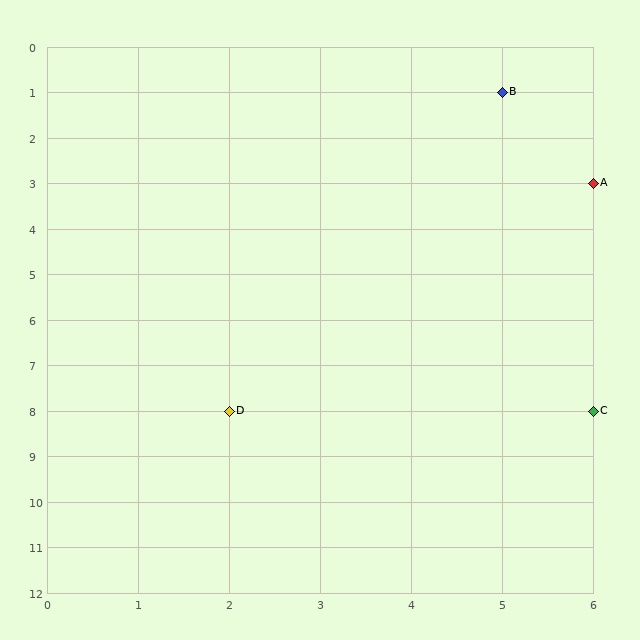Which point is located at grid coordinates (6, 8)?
Point C is at (6, 8).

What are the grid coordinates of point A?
Point A is at grid coordinates (6, 3).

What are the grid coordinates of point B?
Point B is at grid coordinates (5, 1).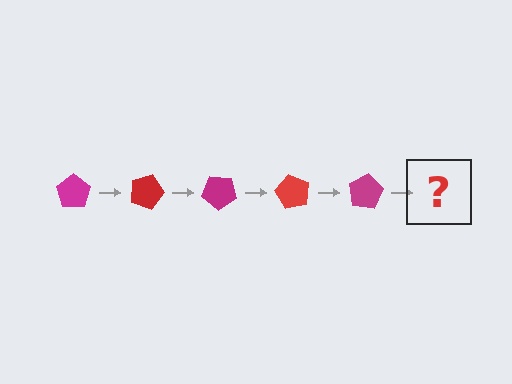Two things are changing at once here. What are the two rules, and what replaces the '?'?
The two rules are that it rotates 20 degrees each step and the color cycles through magenta and red. The '?' should be a red pentagon, rotated 100 degrees from the start.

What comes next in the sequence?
The next element should be a red pentagon, rotated 100 degrees from the start.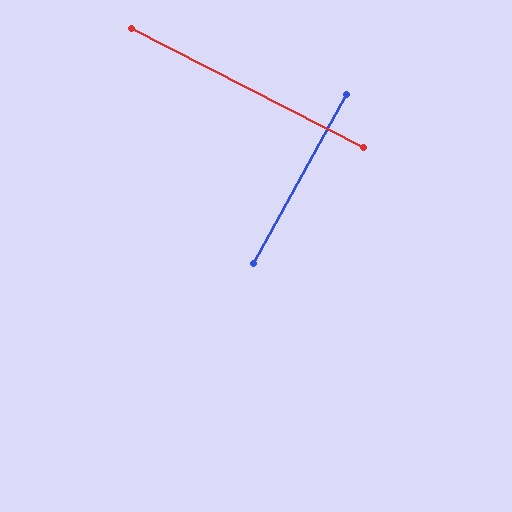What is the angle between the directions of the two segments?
Approximately 88 degrees.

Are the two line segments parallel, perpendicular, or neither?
Perpendicular — they meet at approximately 88°.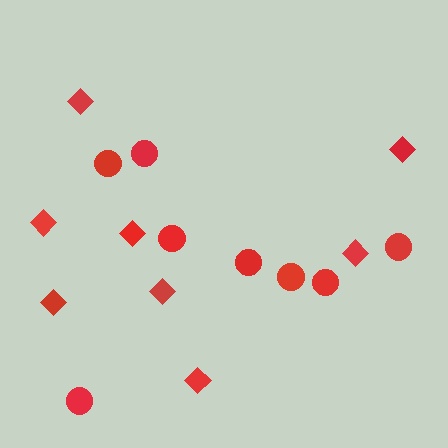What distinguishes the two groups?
There are 2 groups: one group of diamonds (8) and one group of circles (8).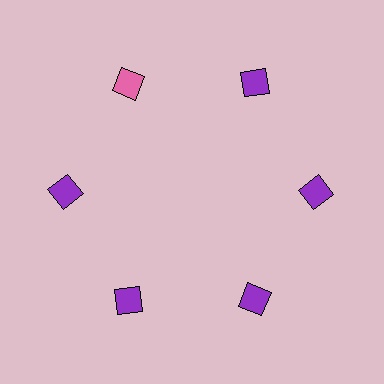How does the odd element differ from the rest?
It has a different color: pink instead of purple.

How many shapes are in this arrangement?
There are 6 shapes arranged in a ring pattern.